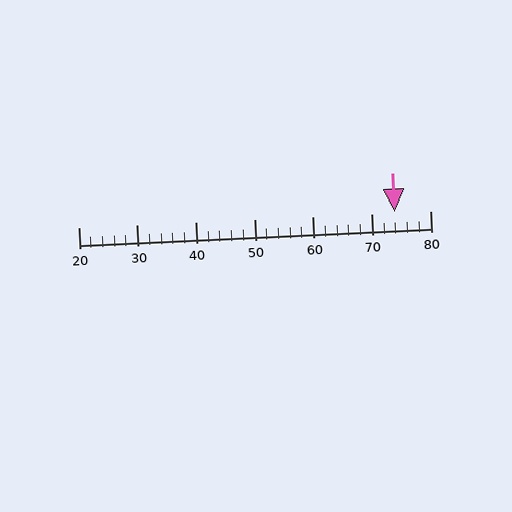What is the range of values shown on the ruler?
The ruler shows values from 20 to 80.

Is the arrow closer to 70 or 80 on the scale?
The arrow is closer to 70.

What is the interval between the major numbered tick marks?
The major tick marks are spaced 10 units apart.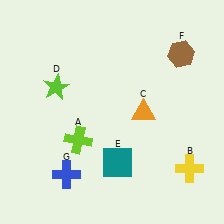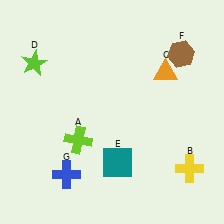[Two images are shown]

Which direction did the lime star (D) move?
The lime star (D) moved up.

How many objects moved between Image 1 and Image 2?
2 objects moved between the two images.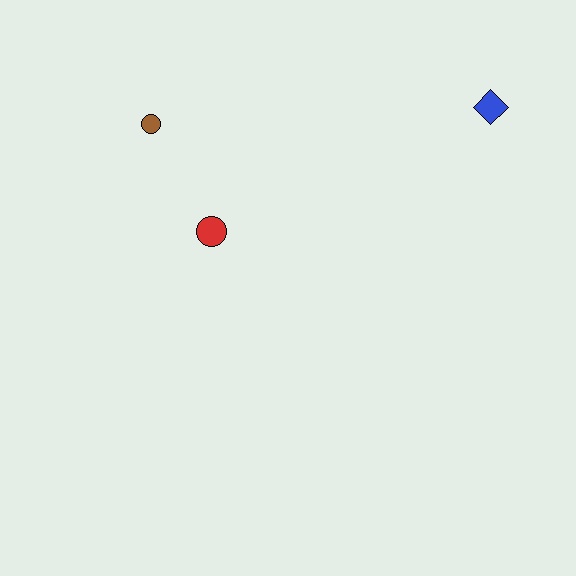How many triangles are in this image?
There are no triangles.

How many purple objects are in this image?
There are no purple objects.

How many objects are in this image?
There are 3 objects.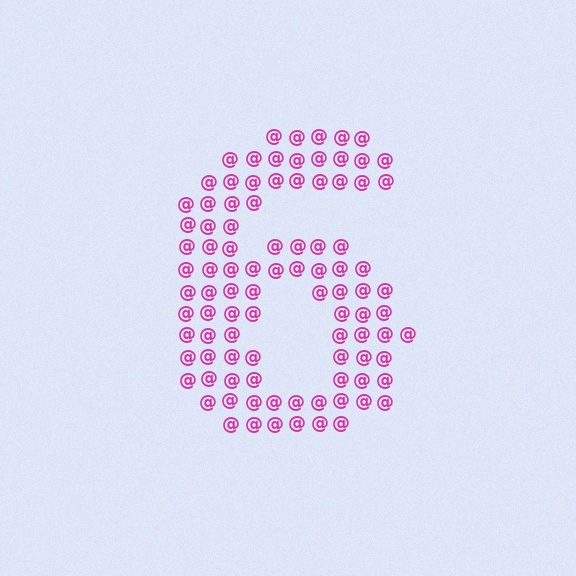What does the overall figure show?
The overall figure shows the digit 6.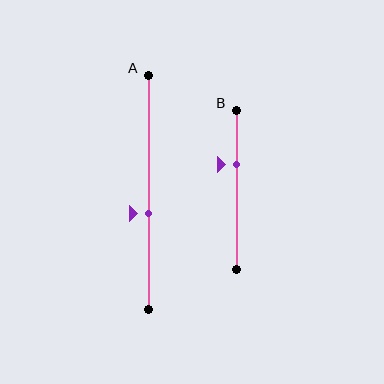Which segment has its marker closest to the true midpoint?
Segment A has its marker closest to the true midpoint.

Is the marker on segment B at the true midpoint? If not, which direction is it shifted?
No, the marker on segment B is shifted upward by about 16% of the segment length.